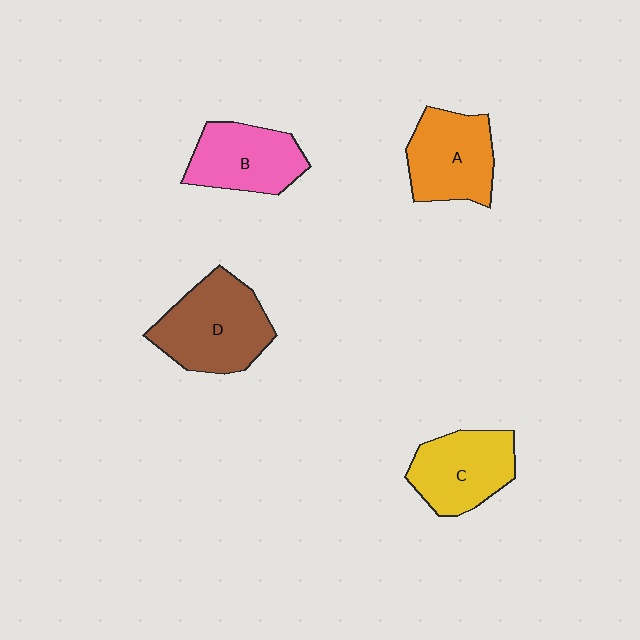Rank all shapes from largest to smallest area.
From largest to smallest: D (brown), A (orange), C (yellow), B (pink).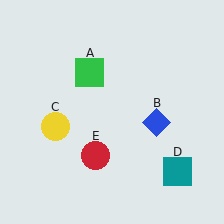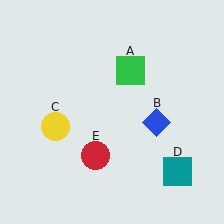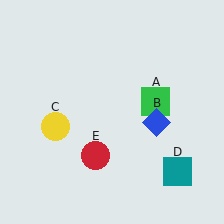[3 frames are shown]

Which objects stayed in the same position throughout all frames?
Blue diamond (object B) and yellow circle (object C) and teal square (object D) and red circle (object E) remained stationary.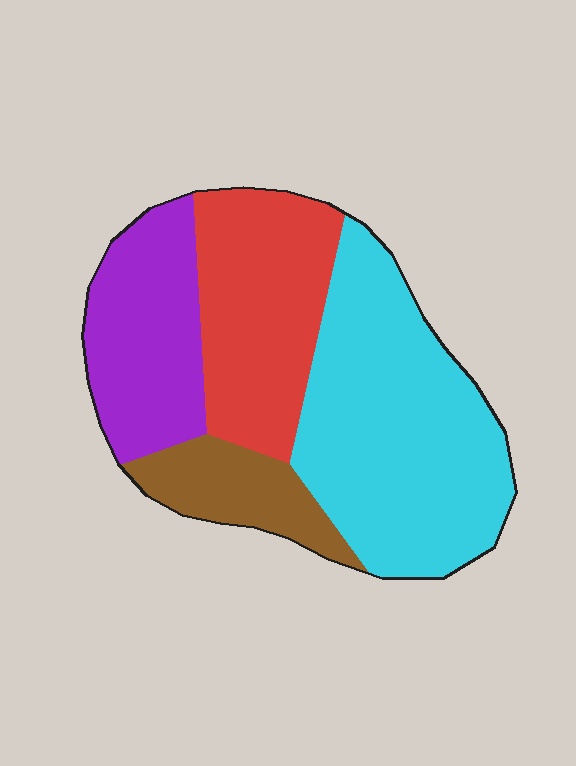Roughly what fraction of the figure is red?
Red covers 26% of the figure.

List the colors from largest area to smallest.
From largest to smallest: cyan, red, purple, brown.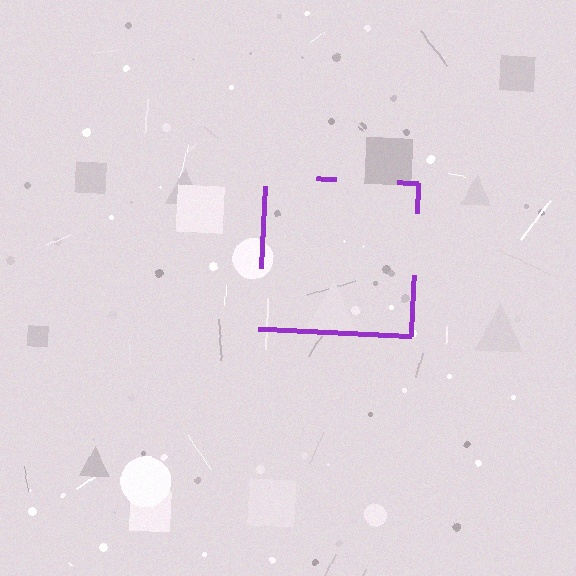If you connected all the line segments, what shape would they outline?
They would outline a square.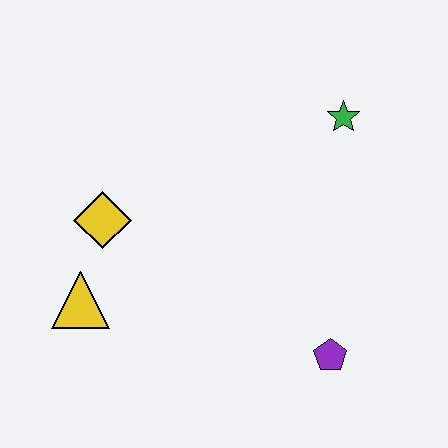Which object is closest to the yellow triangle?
The yellow diamond is closest to the yellow triangle.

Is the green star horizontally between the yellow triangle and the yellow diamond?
No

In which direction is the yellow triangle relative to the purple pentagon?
The yellow triangle is to the left of the purple pentagon.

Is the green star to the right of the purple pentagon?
Yes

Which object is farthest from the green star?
The yellow triangle is farthest from the green star.